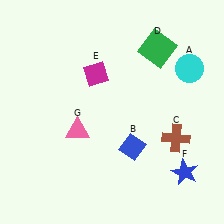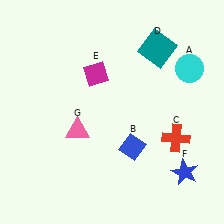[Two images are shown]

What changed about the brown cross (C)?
In Image 1, C is brown. In Image 2, it changed to red.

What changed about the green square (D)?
In Image 1, D is green. In Image 2, it changed to teal.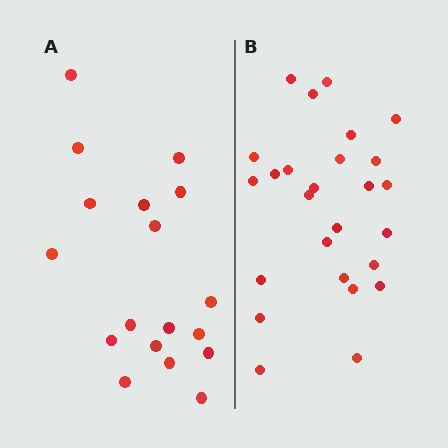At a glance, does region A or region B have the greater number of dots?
Region B (the right region) has more dots.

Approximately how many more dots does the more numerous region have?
Region B has roughly 8 or so more dots than region A.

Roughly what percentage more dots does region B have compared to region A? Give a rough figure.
About 45% more.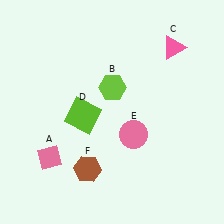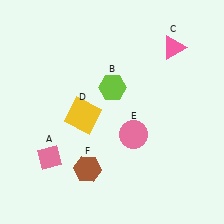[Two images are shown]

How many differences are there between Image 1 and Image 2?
There is 1 difference between the two images.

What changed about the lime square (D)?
In Image 1, D is lime. In Image 2, it changed to yellow.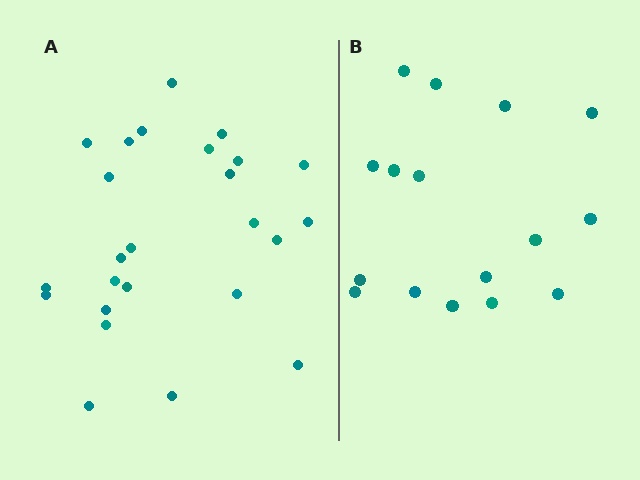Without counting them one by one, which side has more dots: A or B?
Region A (the left region) has more dots.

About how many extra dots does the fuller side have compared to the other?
Region A has roughly 8 or so more dots than region B.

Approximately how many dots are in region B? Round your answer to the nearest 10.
About 20 dots. (The exact count is 16, which rounds to 20.)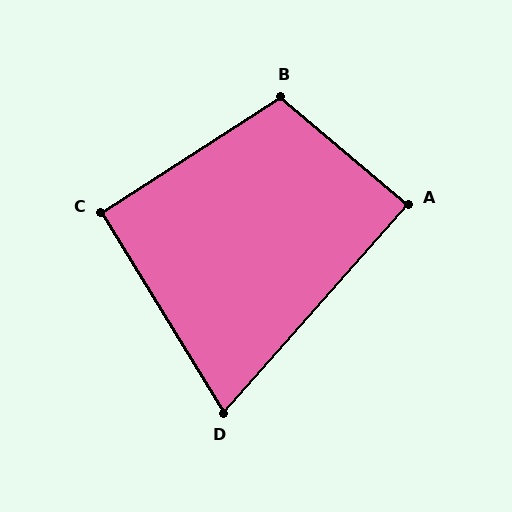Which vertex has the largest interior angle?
B, at approximately 107 degrees.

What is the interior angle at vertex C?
Approximately 91 degrees (approximately right).